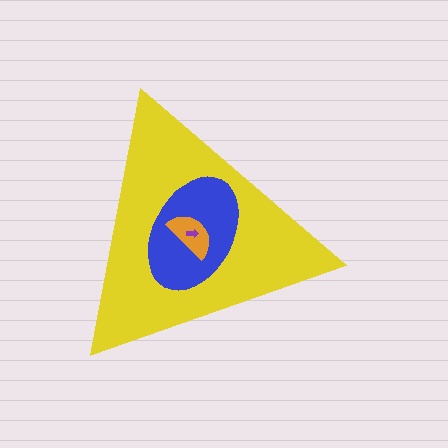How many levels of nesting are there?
4.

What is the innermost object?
The purple arrow.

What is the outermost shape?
The yellow triangle.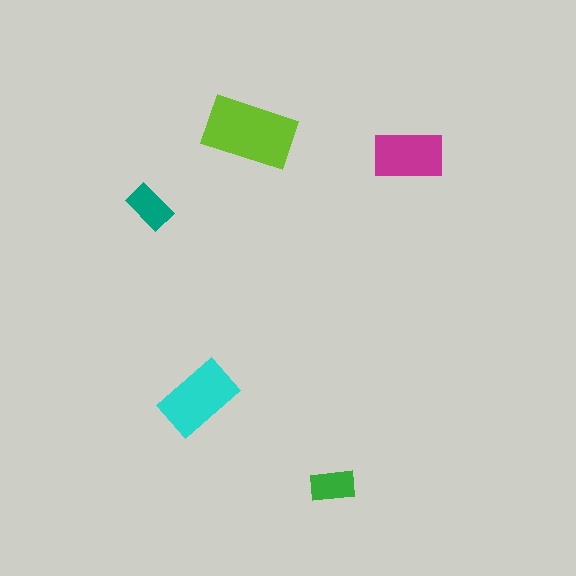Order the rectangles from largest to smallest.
the lime one, the cyan one, the magenta one, the teal one, the green one.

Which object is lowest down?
The green rectangle is bottommost.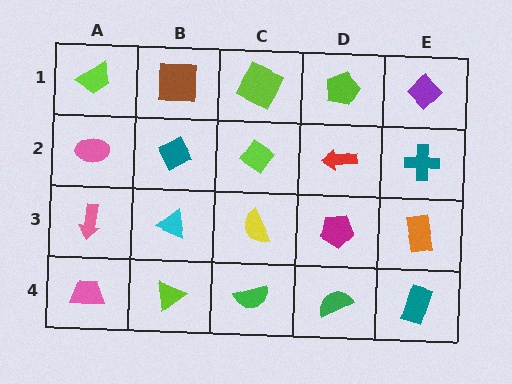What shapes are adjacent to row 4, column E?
An orange rectangle (row 3, column E), a green semicircle (row 4, column D).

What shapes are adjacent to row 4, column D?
A magenta pentagon (row 3, column D), a green semicircle (row 4, column C), a teal rectangle (row 4, column E).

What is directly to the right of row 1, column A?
A brown square.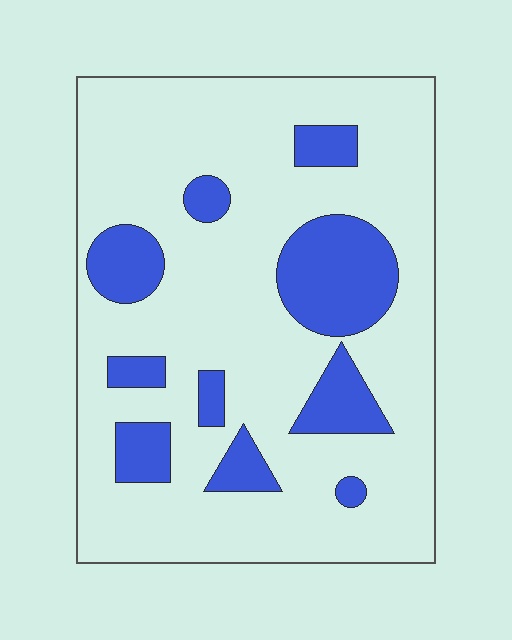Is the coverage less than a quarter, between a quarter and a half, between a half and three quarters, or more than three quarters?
Less than a quarter.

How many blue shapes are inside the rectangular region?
10.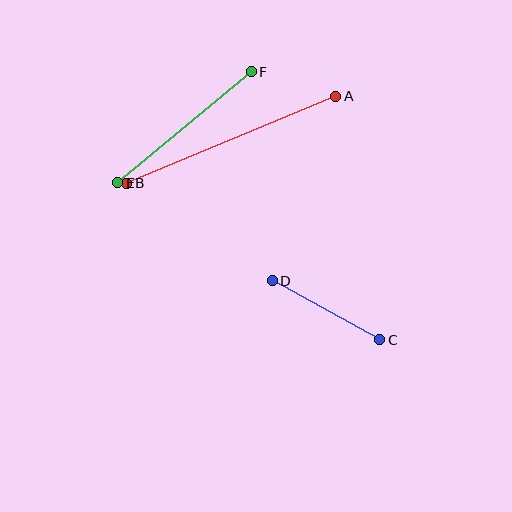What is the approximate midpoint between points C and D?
The midpoint is at approximately (326, 310) pixels.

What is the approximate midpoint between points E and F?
The midpoint is at approximately (184, 127) pixels.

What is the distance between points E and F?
The distance is approximately 174 pixels.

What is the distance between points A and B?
The distance is approximately 226 pixels.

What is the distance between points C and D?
The distance is approximately 123 pixels.